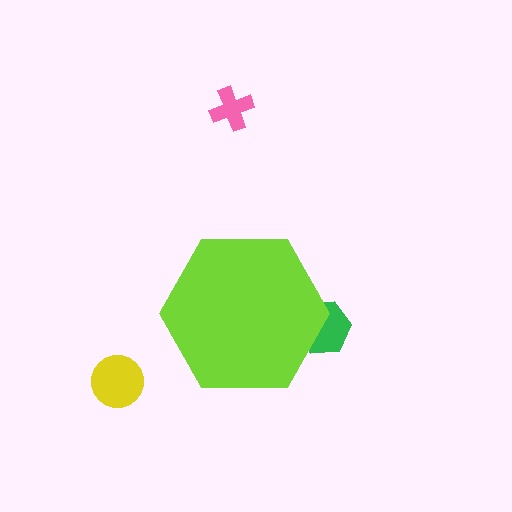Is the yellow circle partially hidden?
No, the yellow circle is fully visible.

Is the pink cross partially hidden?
No, the pink cross is fully visible.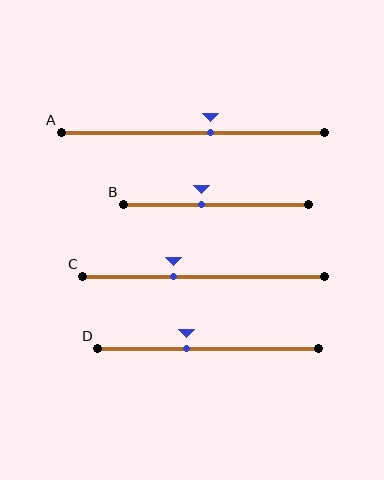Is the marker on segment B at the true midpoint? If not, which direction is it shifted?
No, the marker on segment B is shifted to the left by about 8% of the segment length.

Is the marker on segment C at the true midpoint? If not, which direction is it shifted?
No, the marker on segment C is shifted to the left by about 12% of the segment length.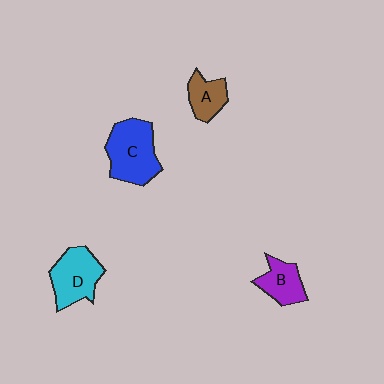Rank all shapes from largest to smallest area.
From largest to smallest: C (blue), D (cyan), B (purple), A (brown).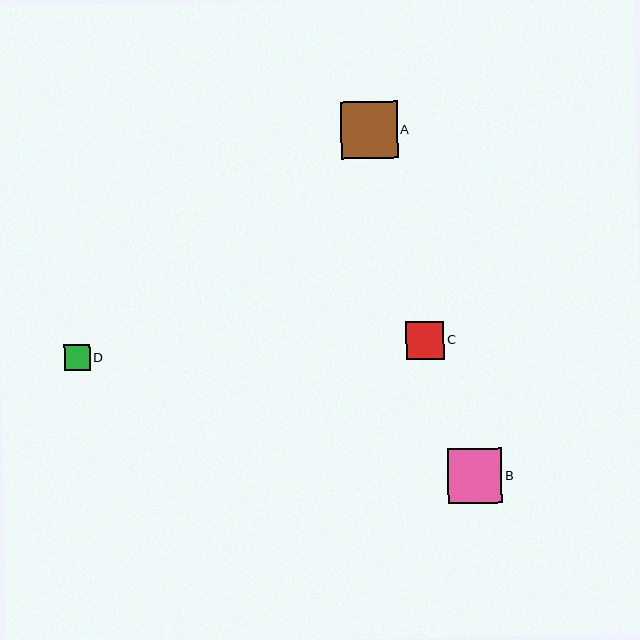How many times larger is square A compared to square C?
Square A is approximately 1.5 times the size of square C.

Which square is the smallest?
Square D is the smallest with a size of approximately 26 pixels.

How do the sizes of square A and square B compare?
Square A and square B are approximately the same size.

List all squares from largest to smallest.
From largest to smallest: A, B, C, D.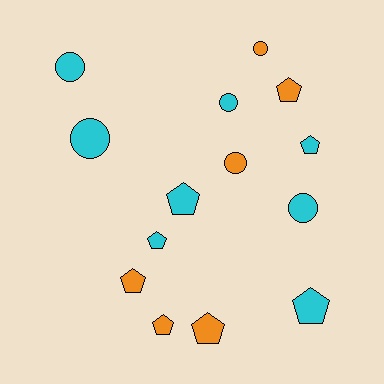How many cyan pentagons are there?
There are 4 cyan pentagons.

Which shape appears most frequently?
Pentagon, with 8 objects.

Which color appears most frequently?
Cyan, with 8 objects.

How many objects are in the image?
There are 14 objects.